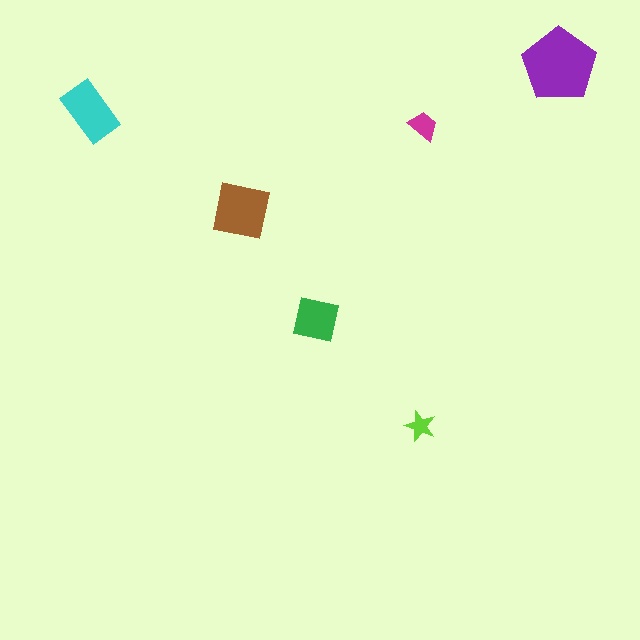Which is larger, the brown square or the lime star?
The brown square.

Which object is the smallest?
The lime star.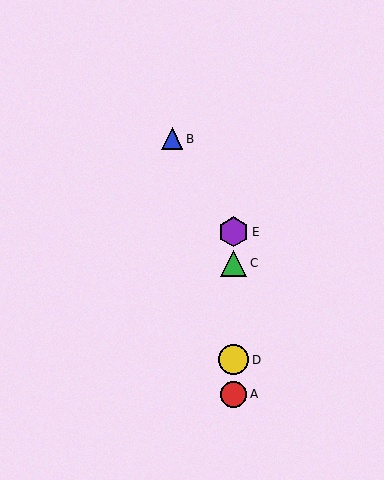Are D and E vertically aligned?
Yes, both are at x≈234.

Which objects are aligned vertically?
Objects A, C, D, E are aligned vertically.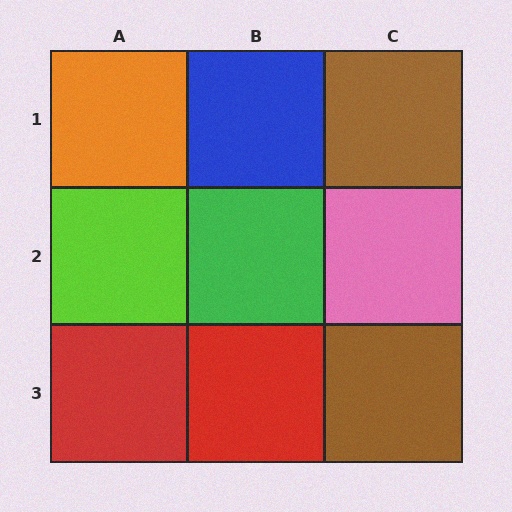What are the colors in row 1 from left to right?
Orange, blue, brown.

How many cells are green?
1 cell is green.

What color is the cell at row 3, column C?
Brown.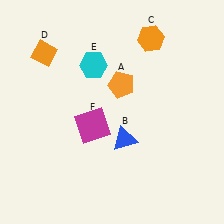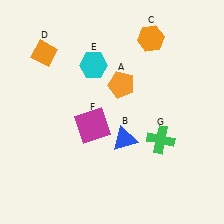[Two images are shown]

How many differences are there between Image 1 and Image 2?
There is 1 difference between the two images.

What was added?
A green cross (G) was added in Image 2.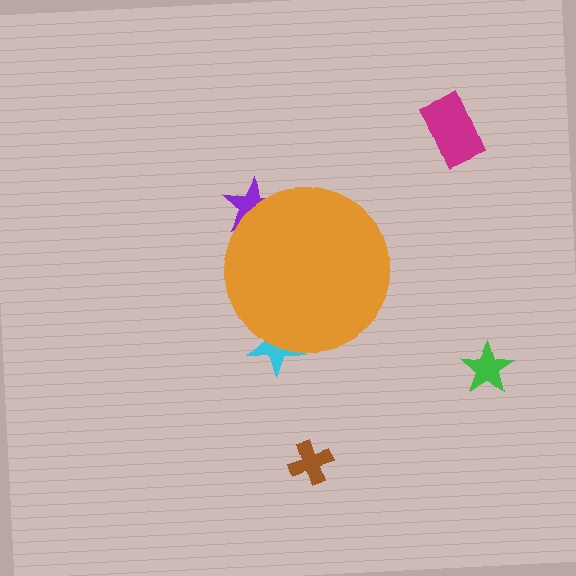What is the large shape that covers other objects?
An orange circle.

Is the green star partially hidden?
No, the green star is fully visible.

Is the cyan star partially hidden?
Yes, the cyan star is partially hidden behind the orange circle.